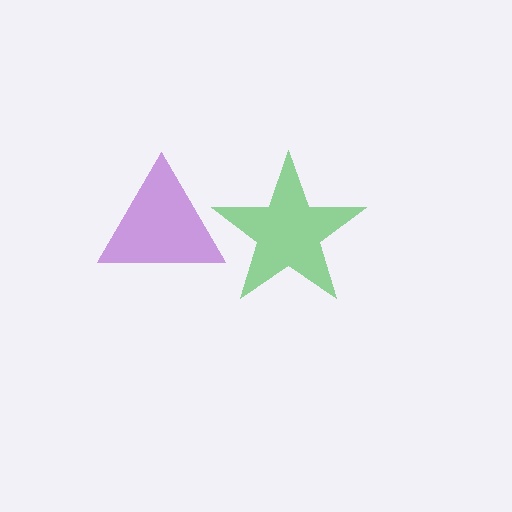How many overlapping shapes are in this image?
There are 2 overlapping shapes in the image.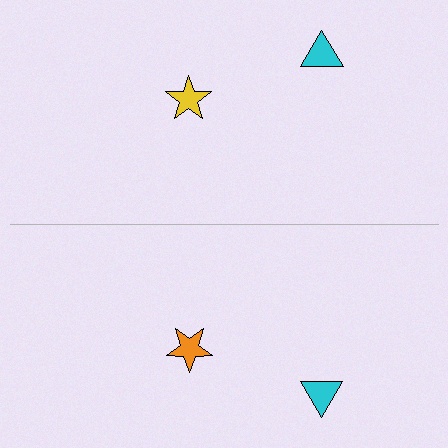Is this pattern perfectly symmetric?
No, the pattern is not perfectly symmetric. The orange star on the bottom side breaks the symmetry — its mirror counterpart is yellow.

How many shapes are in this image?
There are 4 shapes in this image.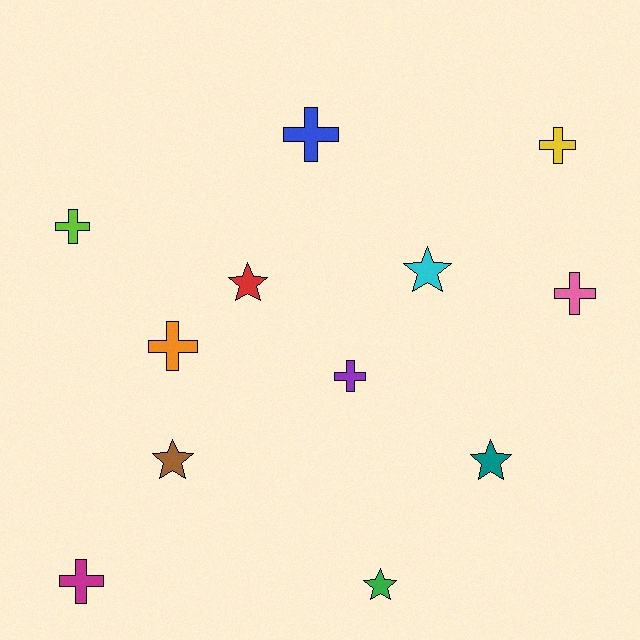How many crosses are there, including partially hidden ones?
There are 7 crosses.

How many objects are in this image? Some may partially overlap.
There are 12 objects.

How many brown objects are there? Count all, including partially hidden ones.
There is 1 brown object.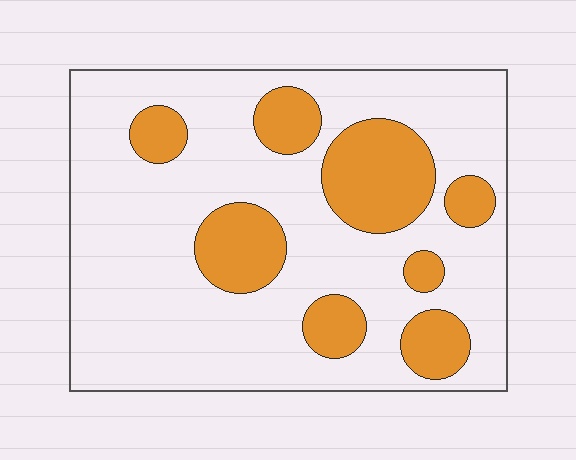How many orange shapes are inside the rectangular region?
8.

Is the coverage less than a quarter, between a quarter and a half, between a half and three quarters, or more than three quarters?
Less than a quarter.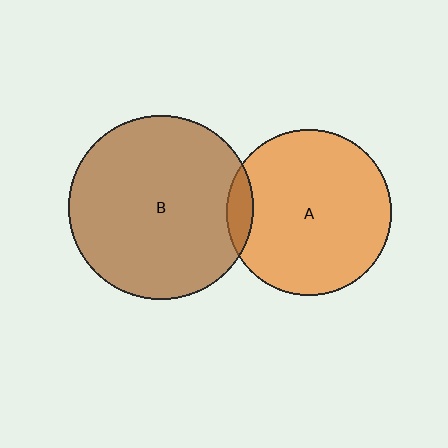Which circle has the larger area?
Circle B (brown).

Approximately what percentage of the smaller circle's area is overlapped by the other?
Approximately 10%.